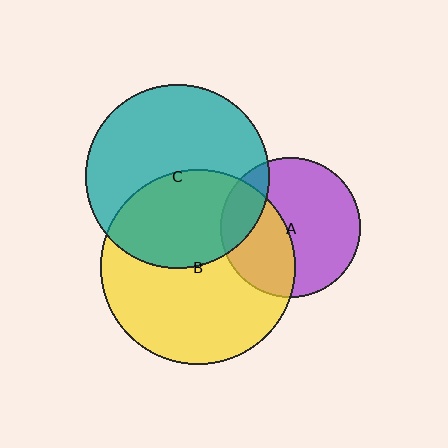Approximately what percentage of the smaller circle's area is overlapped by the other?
Approximately 15%.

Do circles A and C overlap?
Yes.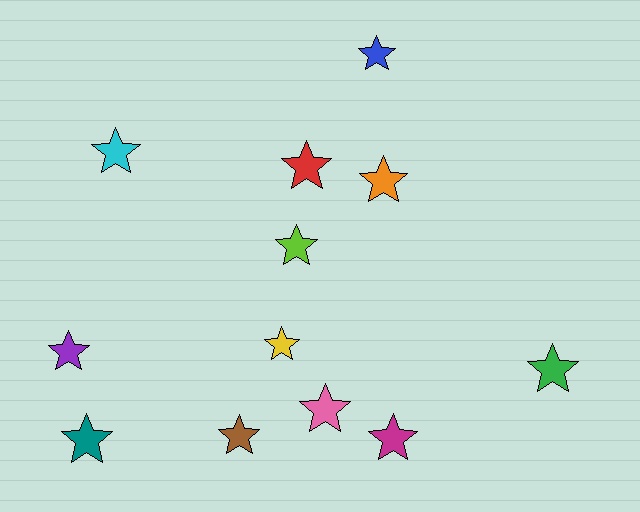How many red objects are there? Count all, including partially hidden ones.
There is 1 red object.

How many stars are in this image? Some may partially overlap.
There are 12 stars.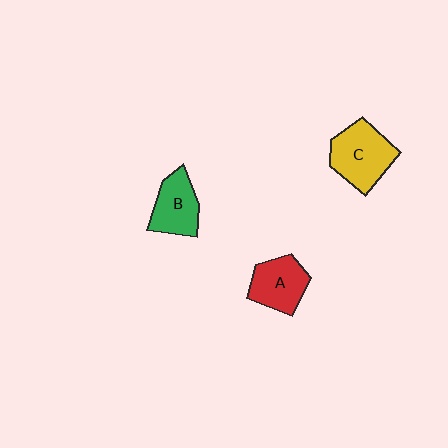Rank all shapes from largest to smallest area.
From largest to smallest: C (yellow), A (red), B (green).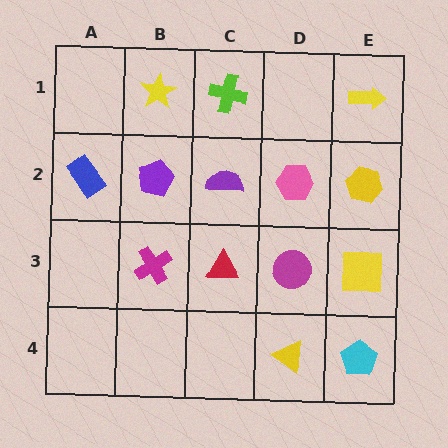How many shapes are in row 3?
4 shapes.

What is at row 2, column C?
A purple semicircle.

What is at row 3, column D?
A magenta circle.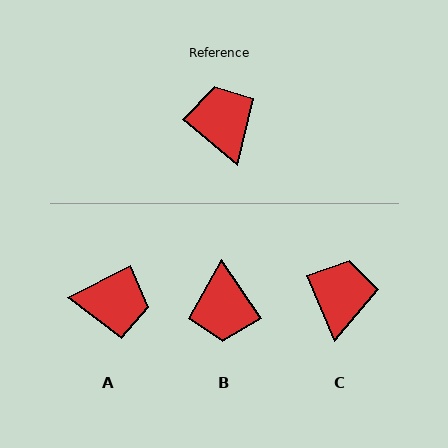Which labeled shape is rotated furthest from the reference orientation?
B, about 164 degrees away.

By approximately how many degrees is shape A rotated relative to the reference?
Approximately 113 degrees clockwise.